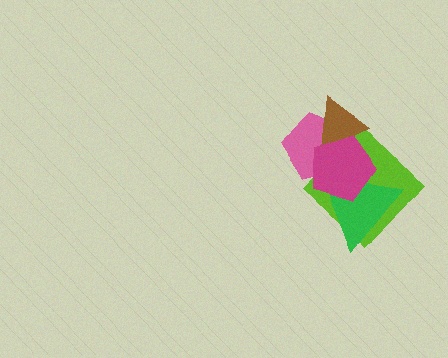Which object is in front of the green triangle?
The magenta pentagon is in front of the green triangle.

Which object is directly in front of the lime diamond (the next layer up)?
The green triangle is directly in front of the lime diamond.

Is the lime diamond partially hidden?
Yes, it is partially covered by another shape.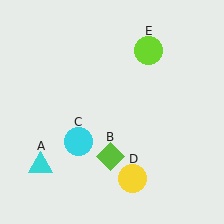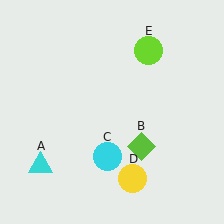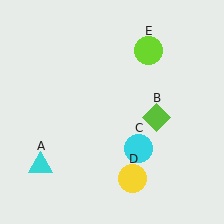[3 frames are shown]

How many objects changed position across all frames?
2 objects changed position: lime diamond (object B), cyan circle (object C).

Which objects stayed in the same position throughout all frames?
Cyan triangle (object A) and yellow circle (object D) and lime circle (object E) remained stationary.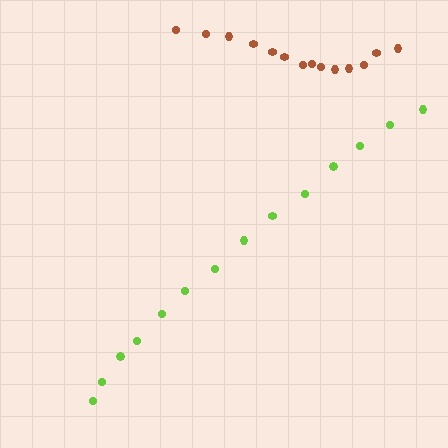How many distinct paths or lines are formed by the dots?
There are 2 distinct paths.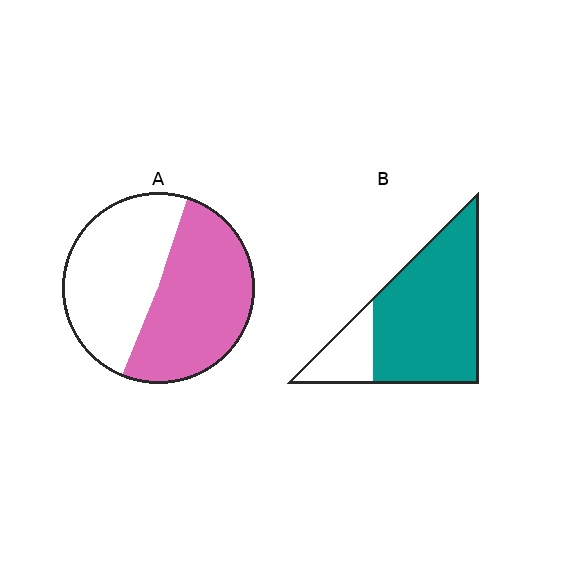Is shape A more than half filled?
Roughly half.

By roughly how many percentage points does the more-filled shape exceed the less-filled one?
By roughly 30 percentage points (B over A).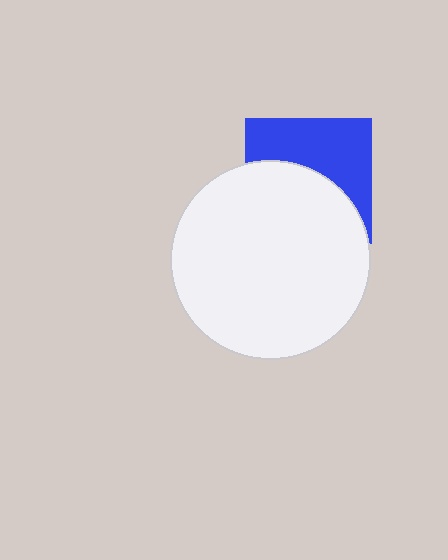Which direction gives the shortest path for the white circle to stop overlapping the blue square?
Moving down gives the shortest separation.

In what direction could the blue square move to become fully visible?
The blue square could move up. That would shift it out from behind the white circle entirely.